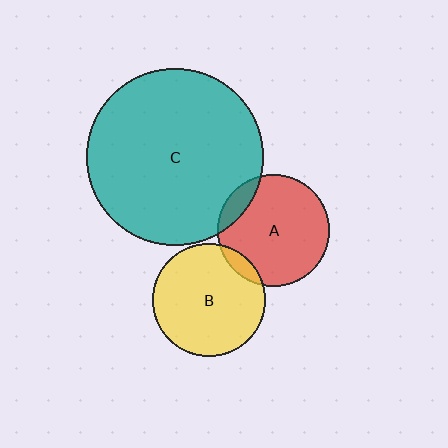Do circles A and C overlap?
Yes.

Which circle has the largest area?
Circle C (teal).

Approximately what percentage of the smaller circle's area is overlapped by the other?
Approximately 10%.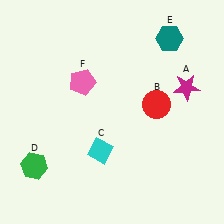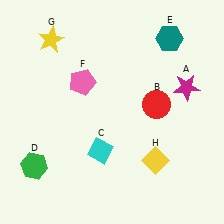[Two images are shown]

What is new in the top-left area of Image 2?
A yellow star (G) was added in the top-left area of Image 2.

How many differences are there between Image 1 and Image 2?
There are 2 differences between the two images.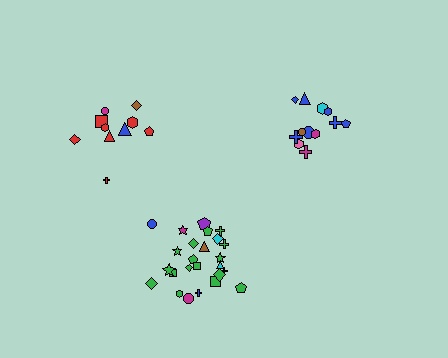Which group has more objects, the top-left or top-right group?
The top-right group.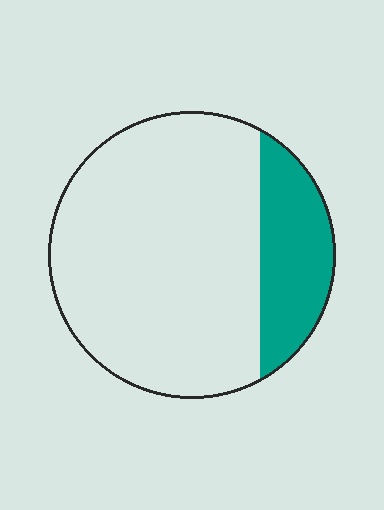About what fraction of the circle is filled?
About one fifth (1/5).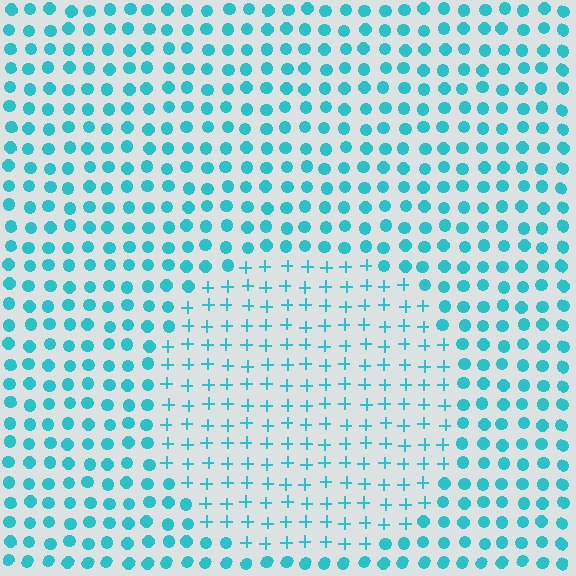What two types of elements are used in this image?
The image uses plus signs inside the circle region and circles outside it.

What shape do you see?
I see a circle.